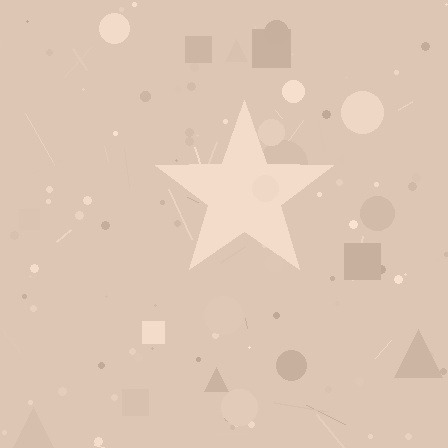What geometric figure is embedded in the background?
A star is embedded in the background.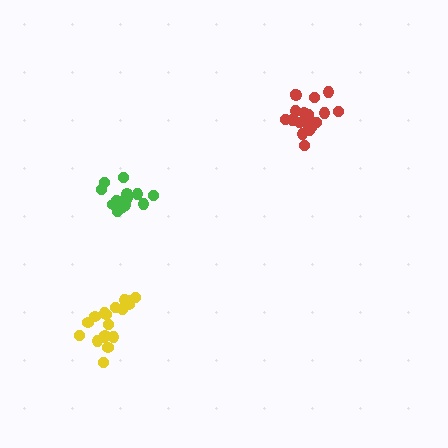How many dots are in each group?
Group 1: 15 dots, Group 2: 18 dots, Group 3: 19 dots (52 total).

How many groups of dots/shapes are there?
There are 3 groups.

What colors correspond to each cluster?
The clusters are colored: green, yellow, red.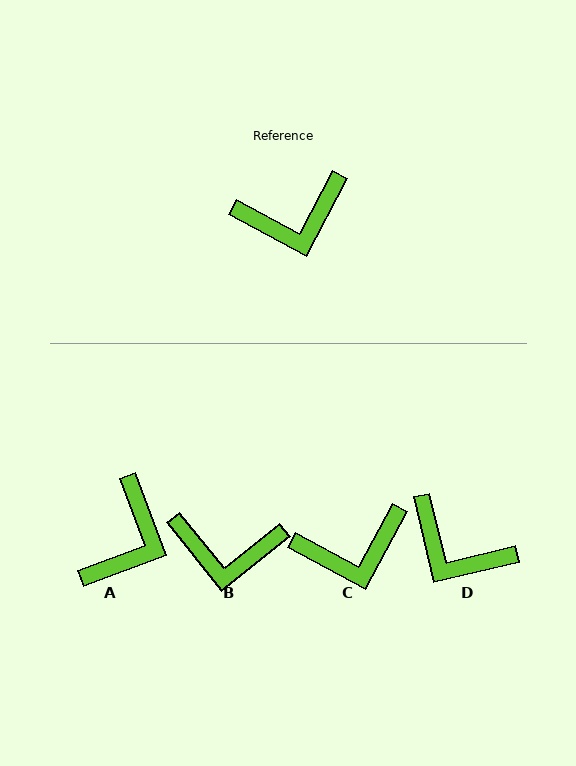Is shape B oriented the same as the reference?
No, it is off by about 23 degrees.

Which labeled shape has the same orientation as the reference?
C.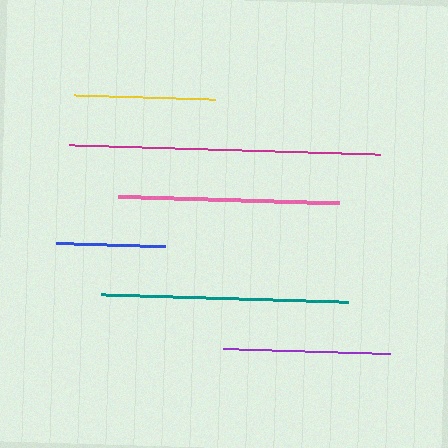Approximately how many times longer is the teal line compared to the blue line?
The teal line is approximately 2.3 times the length of the blue line.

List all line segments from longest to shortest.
From longest to shortest: magenta, teal, pink, purple, yellow, blue.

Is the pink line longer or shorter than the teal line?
The teal line is longer than the pink line.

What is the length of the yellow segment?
The yellow segment is approximately 140 pixels long.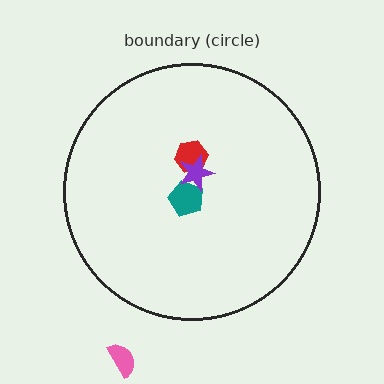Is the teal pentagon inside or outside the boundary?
Inside.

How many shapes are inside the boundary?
3 inside, 1 outside.